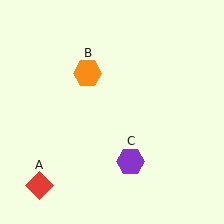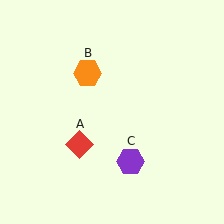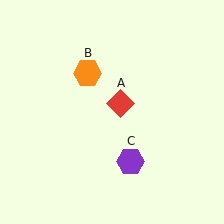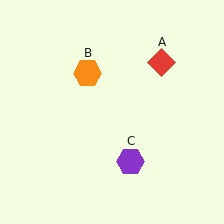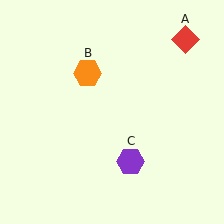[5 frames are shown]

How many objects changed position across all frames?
1 object changed position: red diamond (object A).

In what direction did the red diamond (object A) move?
The red diamond (object A) moved up and to the right.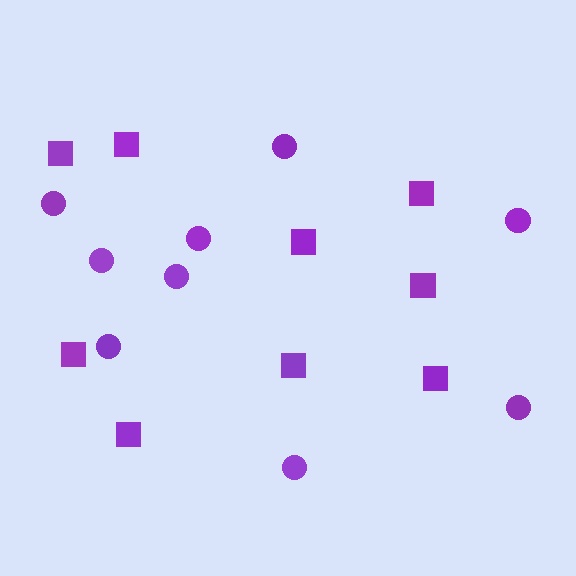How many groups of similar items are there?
There are 2 groups: one group of circles (9) and one group of squares (9).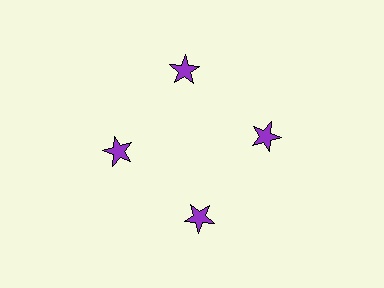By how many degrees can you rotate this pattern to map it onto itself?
The pattern maps onto itself every 90 degrees of rotation.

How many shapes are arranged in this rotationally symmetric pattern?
There are 4 shapes, arranged in 4 groups of 1.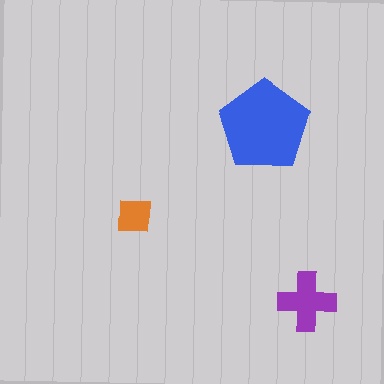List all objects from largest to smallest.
The blue pentagon, the purple cross, the orange square.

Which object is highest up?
The blue pentagon is topmost.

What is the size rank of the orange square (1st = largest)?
3rd.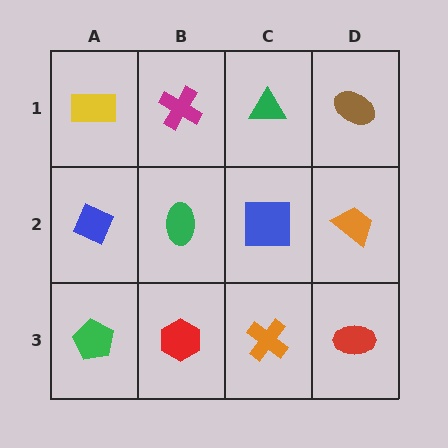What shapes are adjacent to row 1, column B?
A green ellipse (row 2, column B), a yellow rectangle (row 1, column A), a green triangle (row 1, column C).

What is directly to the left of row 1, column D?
A green triangle.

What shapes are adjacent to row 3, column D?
An orange trapezoid (row 2, column D), an orange cross (row 3, column C).